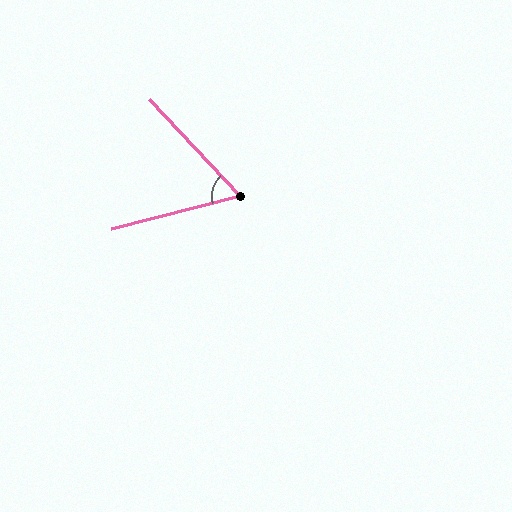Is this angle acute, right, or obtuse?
It is acute.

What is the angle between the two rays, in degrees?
Approximately 61 degrees.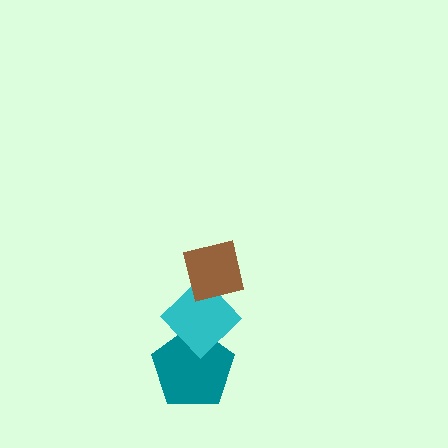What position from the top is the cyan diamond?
The cyan diamond is 2nd from the top.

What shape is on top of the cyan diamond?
The brown square is on top of the cyan diamond.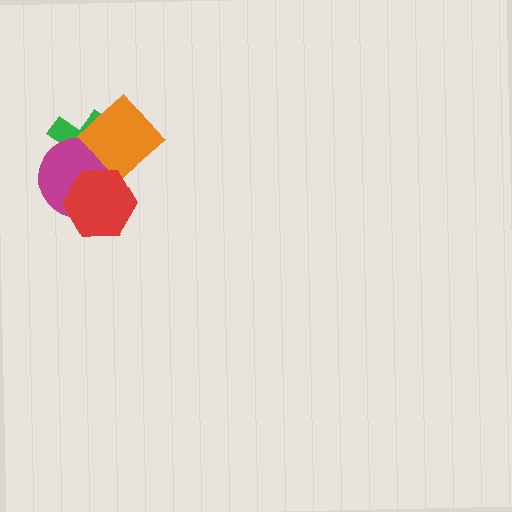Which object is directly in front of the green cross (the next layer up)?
The magenta circle is directly in front of the green cross.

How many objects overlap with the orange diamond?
3 objects overlap with the orange diamond.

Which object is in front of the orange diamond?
The red hexagon is in front of the orange diamond.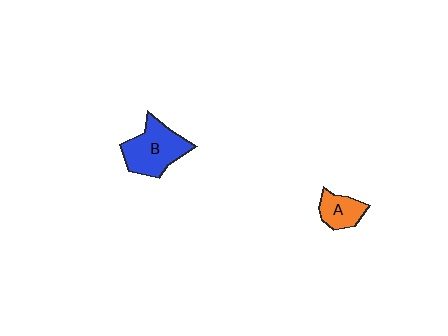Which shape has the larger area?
Shape B (blue).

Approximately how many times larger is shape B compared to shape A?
Approximately 1.9 times.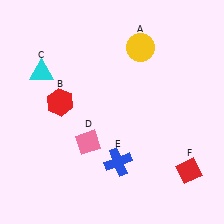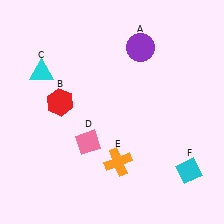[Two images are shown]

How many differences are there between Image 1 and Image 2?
There are 3 differences between the two images.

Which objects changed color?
A changed from yellow to purple. E changed from blue to orange. F changed from red to cyan.